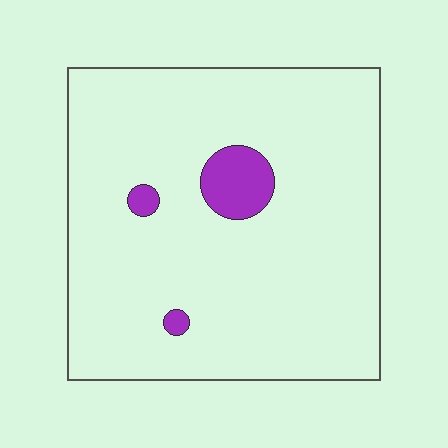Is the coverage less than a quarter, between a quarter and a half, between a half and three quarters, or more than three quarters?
Less than a quarter.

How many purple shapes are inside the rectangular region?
3.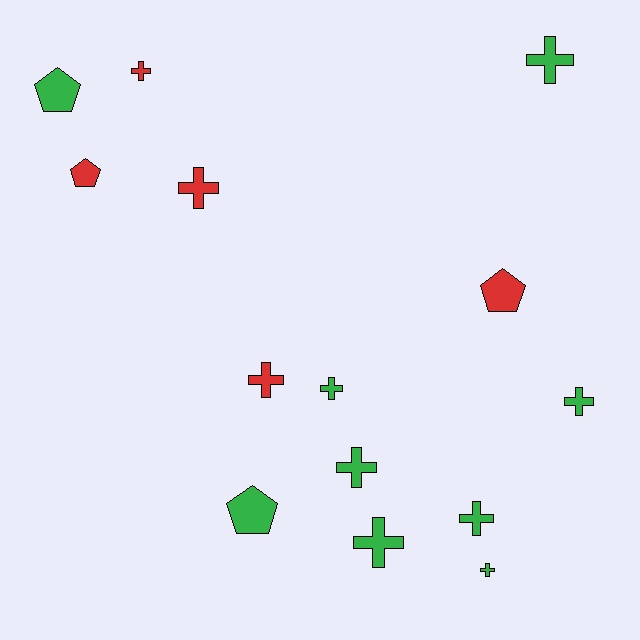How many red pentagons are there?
There are 2 red pentagons.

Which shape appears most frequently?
Cross, with 10 objects.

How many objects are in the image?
There are 14 objects.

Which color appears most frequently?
Green, with 9 objects.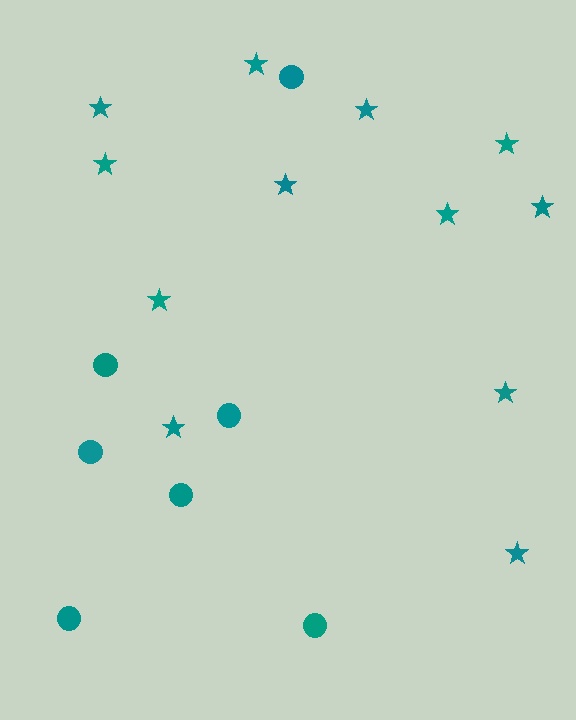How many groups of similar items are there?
There are 2 groups: one group of circles (7) and one group of stars (12).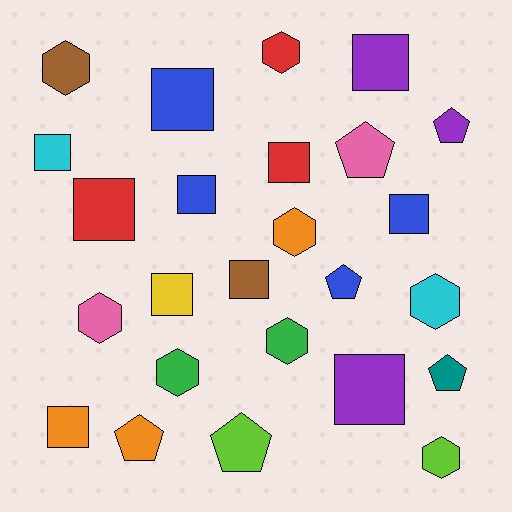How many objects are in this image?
There are 25 objects.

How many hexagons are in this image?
There are 8 hexagons.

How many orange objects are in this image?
There are 3 orange objects.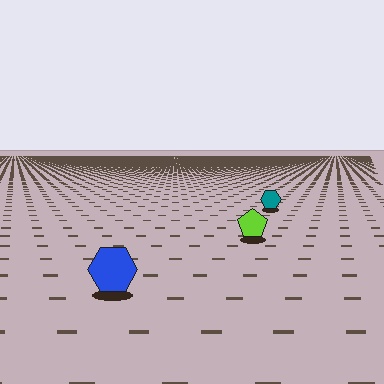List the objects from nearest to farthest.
From nearest to farthest: the blue hexagon, the lime pentagon, the teal hexagon.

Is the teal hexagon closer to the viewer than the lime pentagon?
No. The lime pentagon is closer — you can tell from the texture gradient: the ground texture is coarser near it.